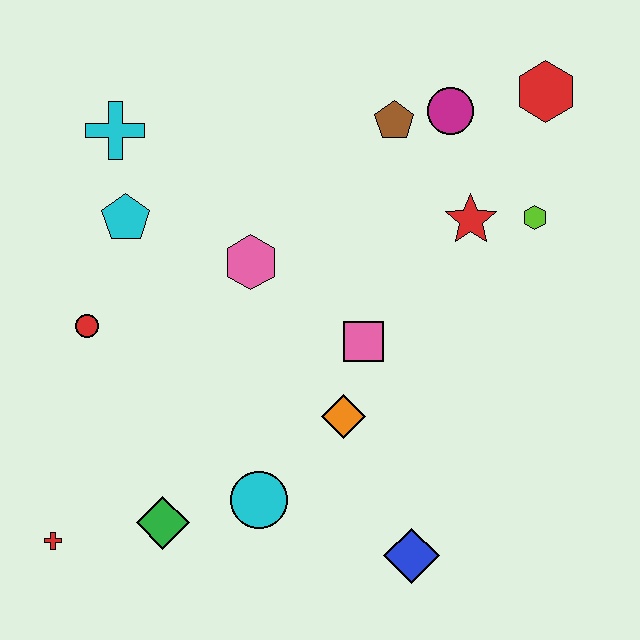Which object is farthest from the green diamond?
The red hexagon is farthest from the green diamond.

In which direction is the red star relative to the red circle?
The red star is to the right of the red circle.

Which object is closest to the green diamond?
The cyan circle is closest to the green diamond.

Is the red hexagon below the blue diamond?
No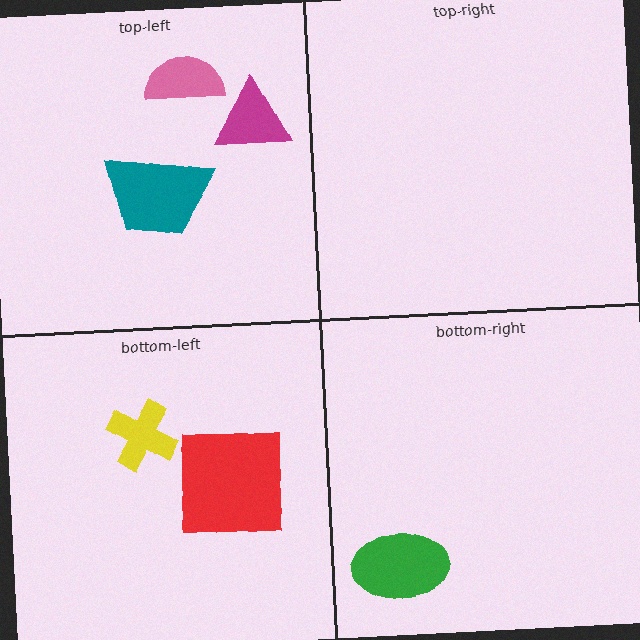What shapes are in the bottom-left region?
The red square, the yellow cross.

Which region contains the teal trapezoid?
The top-left region.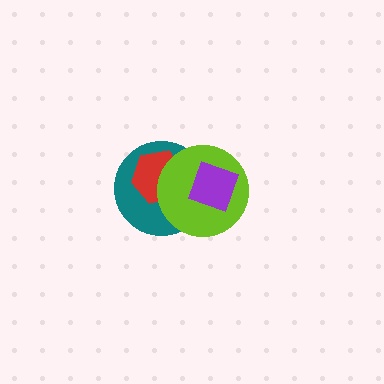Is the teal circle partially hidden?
Yes, it is partially covered by another shape.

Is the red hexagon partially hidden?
Yes, it is partially covered by another shape.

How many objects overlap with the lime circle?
3 objects overlap with the lime circle.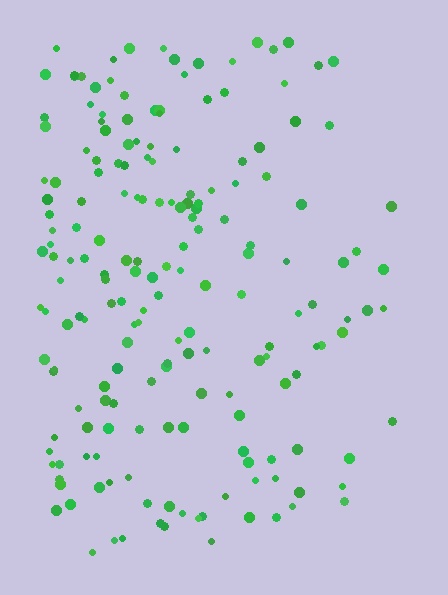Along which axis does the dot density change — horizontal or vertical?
Horizontal.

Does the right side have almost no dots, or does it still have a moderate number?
Still a moderate number, just noticeably fewer than the left.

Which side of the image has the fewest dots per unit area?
The right.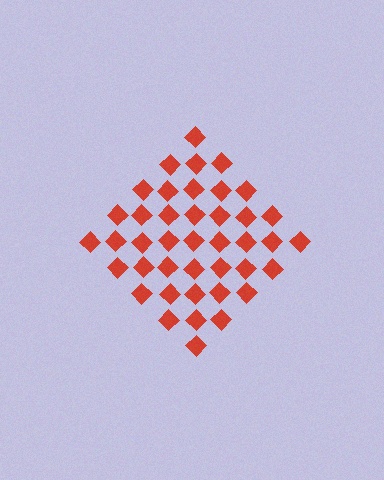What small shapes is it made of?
It is made of small diamonds.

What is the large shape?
The large shape is a diamond.